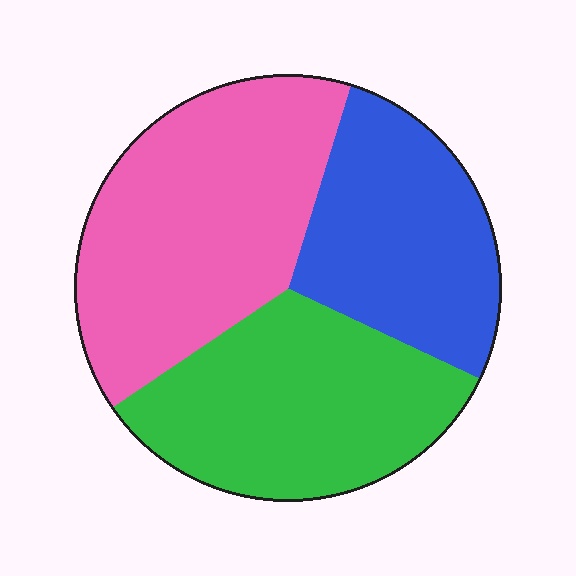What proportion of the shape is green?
Green covers about 35% of the shape.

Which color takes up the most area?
Pink, at roughly 40%.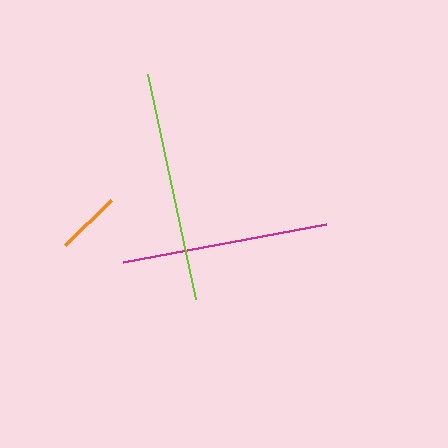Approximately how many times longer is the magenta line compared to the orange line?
The magenta line is approximately 3.2 times the length of the orange line.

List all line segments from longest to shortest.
From longest to shortest: lime, magenta, orange.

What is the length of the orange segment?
The orange segment is approximately 65 pixels long.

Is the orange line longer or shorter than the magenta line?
The magenta line is longer than the orange line.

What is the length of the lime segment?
The lime segment is approximately 231 pixels long.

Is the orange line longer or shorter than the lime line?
The lime line is longer than the orange line.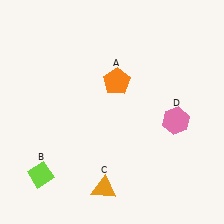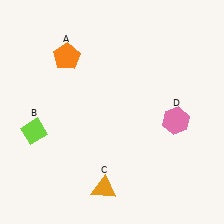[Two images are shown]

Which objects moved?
The objects that moved are: the orange pentagon (A), the lime diamond (B).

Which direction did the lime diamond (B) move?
The lime diamond (B) moved up.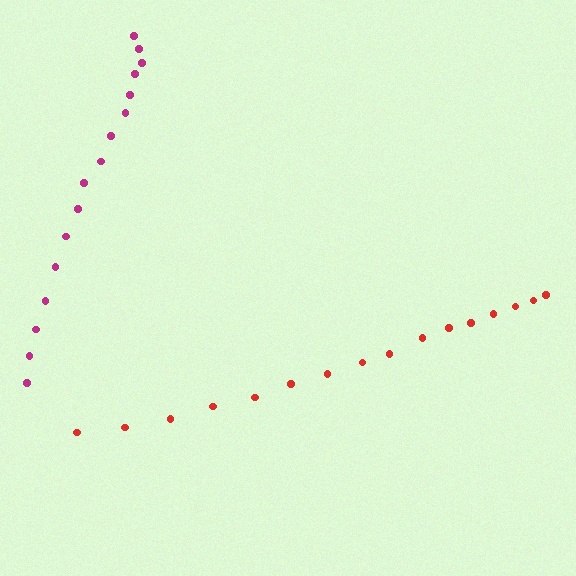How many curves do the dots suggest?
There are 2 distinct paths.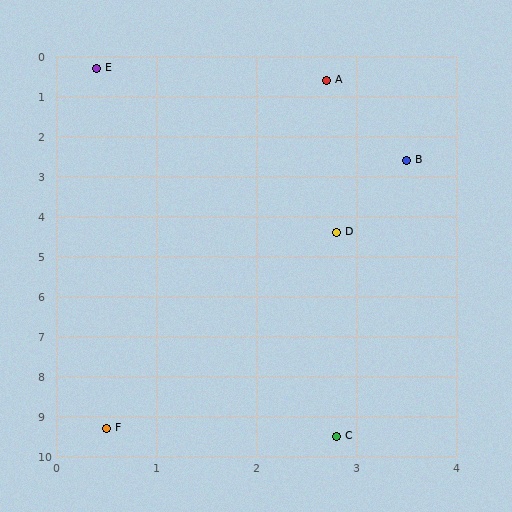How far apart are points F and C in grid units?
Points F and C are about 2.3 grid units apart.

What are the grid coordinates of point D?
Point D is at approximately (2.8, 4.4).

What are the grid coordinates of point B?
Point B is at approximately (3.5, 2.6).